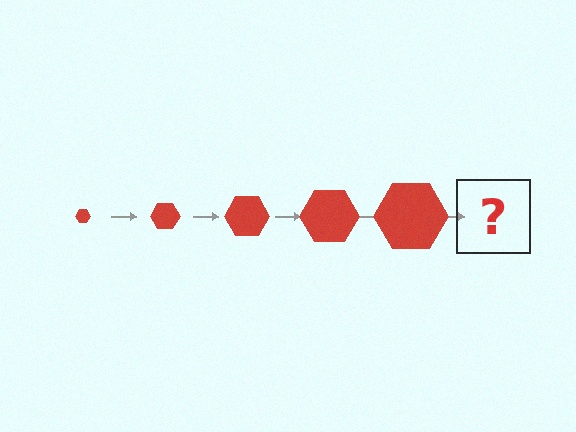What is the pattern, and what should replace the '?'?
The pattern is that the hexagon gets progressively larger each step. The '?' should be a red hexagon, larger than the previous one.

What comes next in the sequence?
The next element should be a red hexagon, larger than the previous one.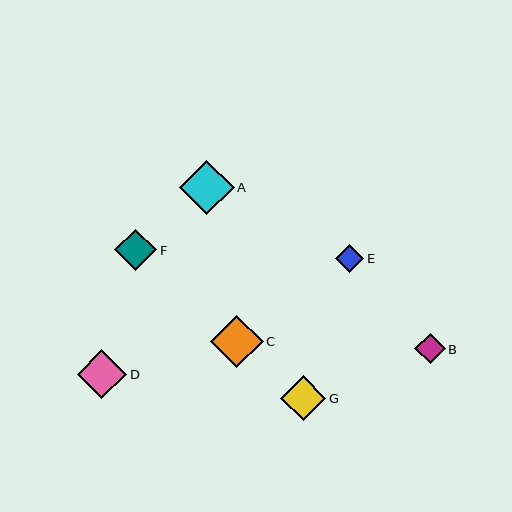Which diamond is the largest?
Diamond A is the largest with a size of approximately 55 pixels.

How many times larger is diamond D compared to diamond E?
Diamond D is approximately 1.7 times the size of diamond E.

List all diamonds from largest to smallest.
From largest to smallest: A, C, D, G, F, B, E.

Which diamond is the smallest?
Diamond E is the smallest with a size of approximately 29 pixels.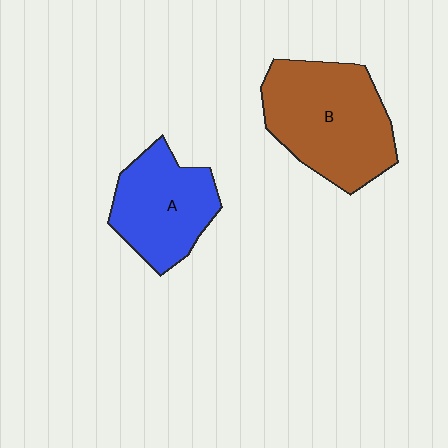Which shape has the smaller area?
Shape A (blue).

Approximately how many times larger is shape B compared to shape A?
Approximately 1.4 times.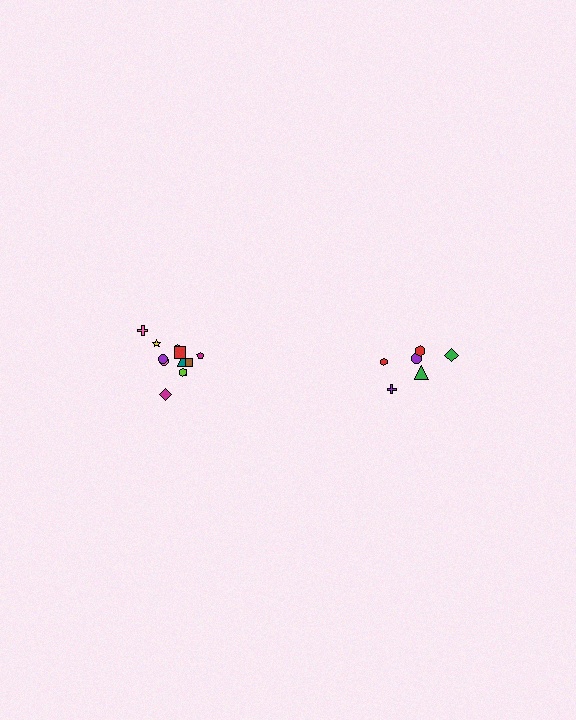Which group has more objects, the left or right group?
The left group.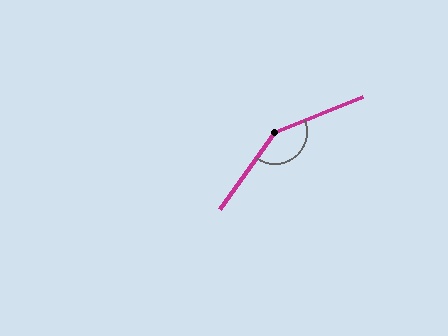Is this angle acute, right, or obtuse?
It is obtuse.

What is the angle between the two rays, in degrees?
Approximately 147 degrees.